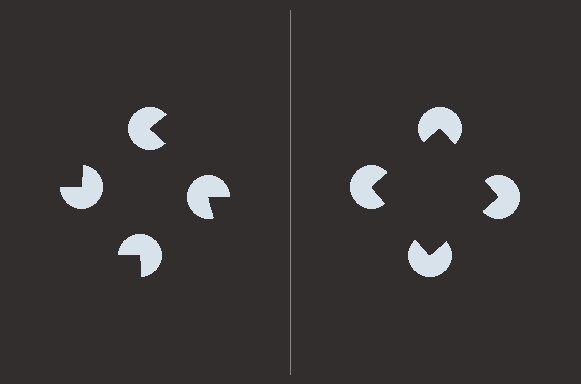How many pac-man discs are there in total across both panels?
8 — 4 on each side.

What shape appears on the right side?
An illusory square.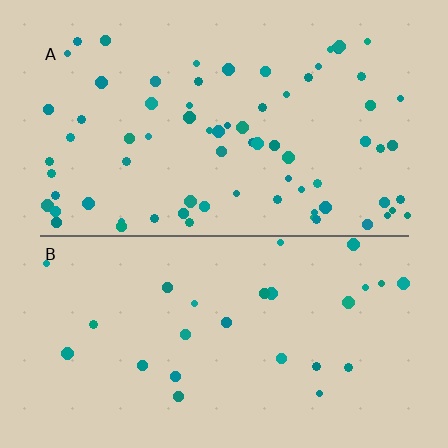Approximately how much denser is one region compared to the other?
Approximately 2.8× — region A over region B.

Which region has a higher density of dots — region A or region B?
A (the top).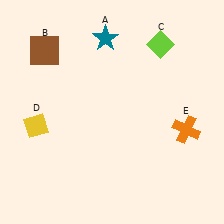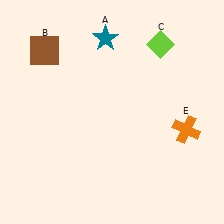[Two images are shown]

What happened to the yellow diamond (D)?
The yellow diamond (D) was removed in Image 2. It was in the bottom-left area of Image 1.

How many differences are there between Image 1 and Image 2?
There is 1 difference between the two images.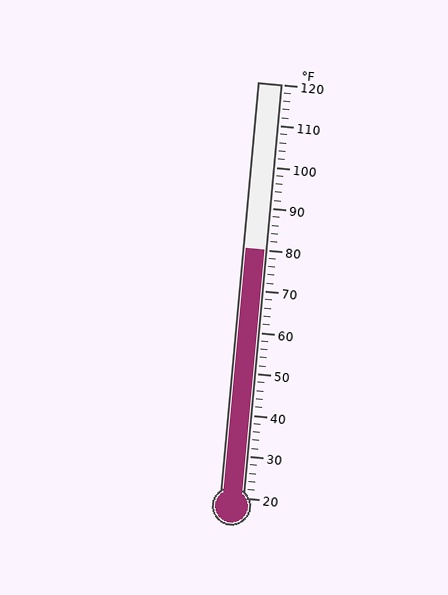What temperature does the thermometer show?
The thermometer shows approximately 80°F.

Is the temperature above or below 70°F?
The temperature is above 70°F.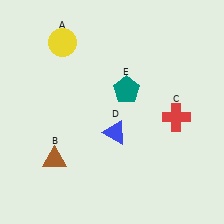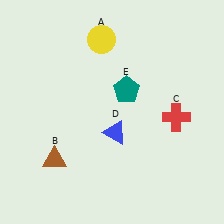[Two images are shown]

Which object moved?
The yellow circle (A) moved right.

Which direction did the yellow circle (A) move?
The yellow circle (A) moved right.